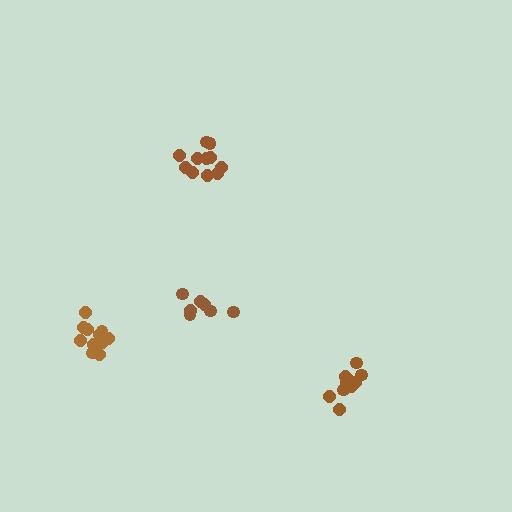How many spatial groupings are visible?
There are 4 spatial groupings.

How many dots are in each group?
Group 1: 11 dots, Group 2: 7 dots, Group 3: 12 dots, Group 4: 11 dots (41 total).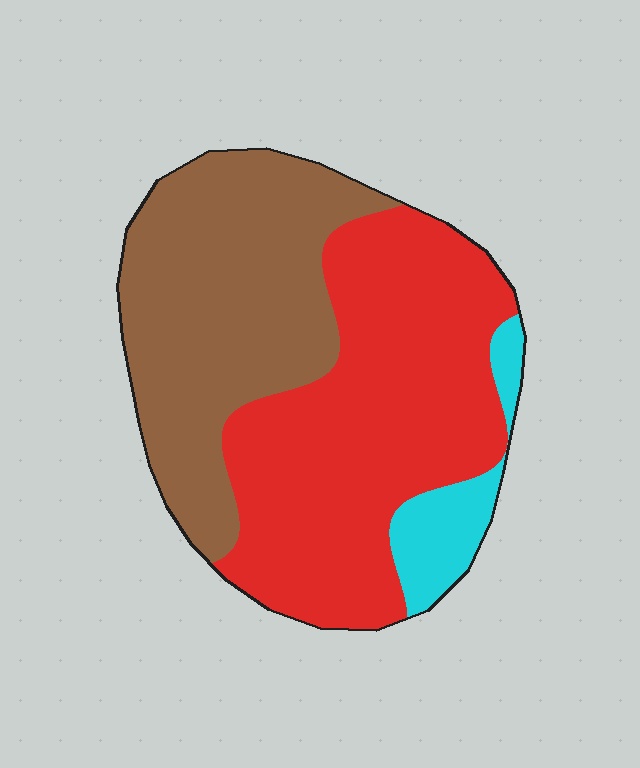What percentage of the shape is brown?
Brown covers around 40% of the shape.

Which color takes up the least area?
Cyan, at roughly 10%.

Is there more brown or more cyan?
Brown.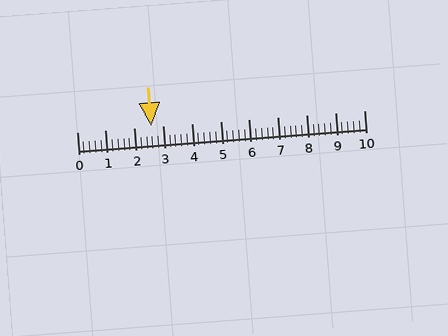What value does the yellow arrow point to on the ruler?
The yellow arrow points to approximately 2.6.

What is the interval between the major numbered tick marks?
The major tick marks are spaced 1 units apart.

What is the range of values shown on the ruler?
The ruler shows values from 0 to 10.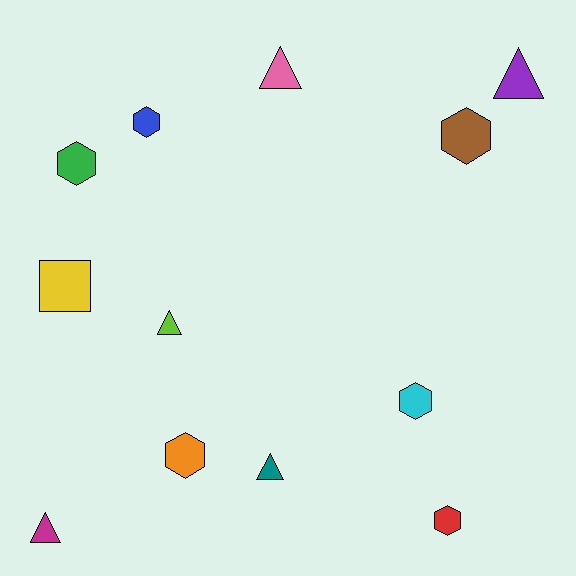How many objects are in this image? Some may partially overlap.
There are 12 objects.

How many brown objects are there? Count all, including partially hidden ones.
There is 1 brown object.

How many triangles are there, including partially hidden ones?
There are 5 triangles.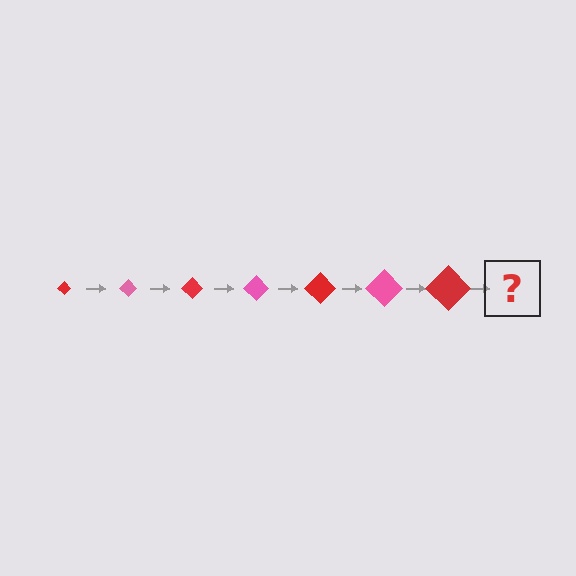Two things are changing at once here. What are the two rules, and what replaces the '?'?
The two rules are that the diamond grows larger each step and the color cycles through red and pink. The '?' should be a pink diamond, larger than the previous one.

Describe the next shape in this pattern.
It should be a pink diamond, larger than the previous one.